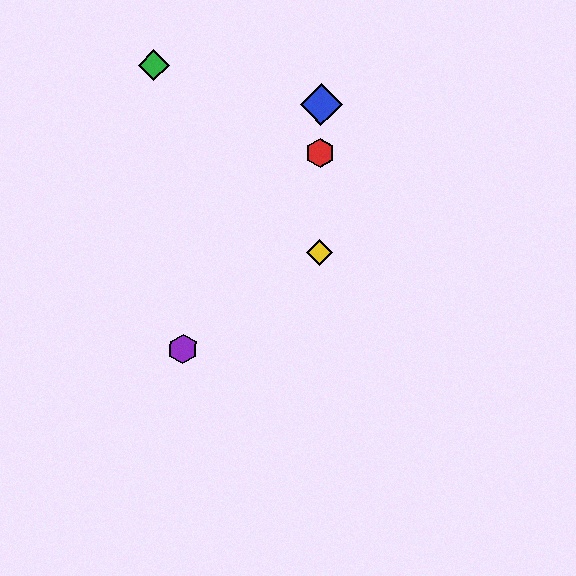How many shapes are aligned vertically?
3 shapes (the red hexagon, the blue diamond, the yellow diamond) are aligned vertically.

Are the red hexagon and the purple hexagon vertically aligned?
No, the red hexagon is at x≈320 and the purple hexagon is at x≈183.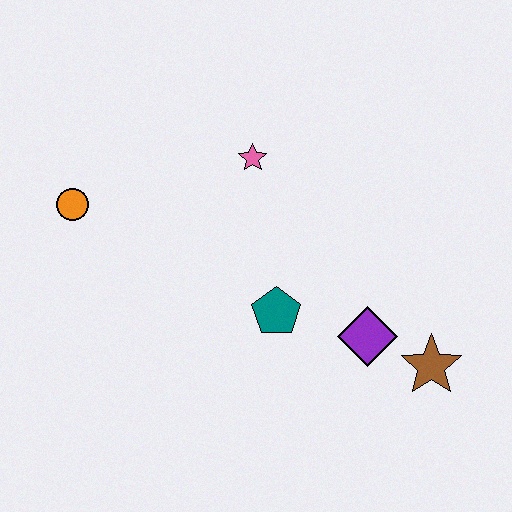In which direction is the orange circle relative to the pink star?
The orange circle is to the left of the pink star.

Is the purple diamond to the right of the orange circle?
Yes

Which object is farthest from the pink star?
The brown star is farthest from the pink star.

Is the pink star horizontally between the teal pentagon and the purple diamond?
No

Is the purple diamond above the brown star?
Yes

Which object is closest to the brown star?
The purple diamond is closest to the brown star.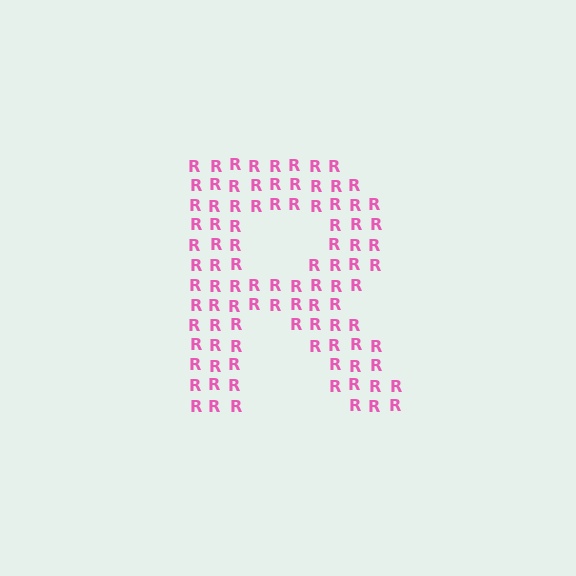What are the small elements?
The small elements are letter R's.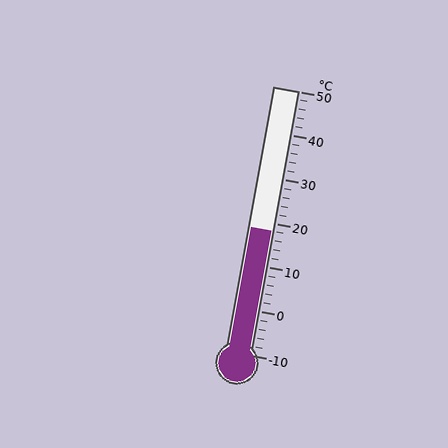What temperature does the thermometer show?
The thermometer shows approximately 18°C.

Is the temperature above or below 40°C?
The temperature is below 40°C.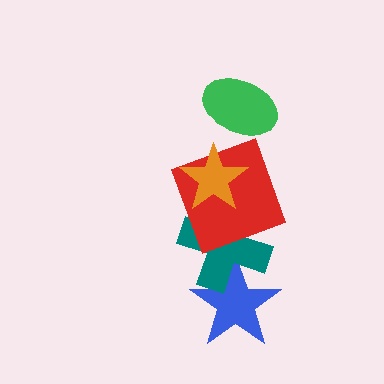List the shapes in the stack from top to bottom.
From top to bottom: the green ellipse, the orange star, the red square, the teal cross, the blue star.